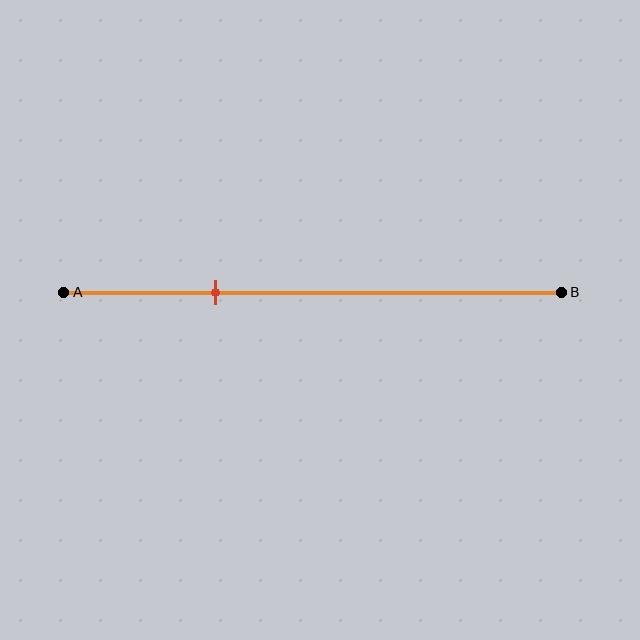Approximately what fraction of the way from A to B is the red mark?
The red mark is approximately 30% of the way from A to B.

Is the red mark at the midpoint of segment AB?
No, the mark is at about 30% from A, not at the 50% midpoint.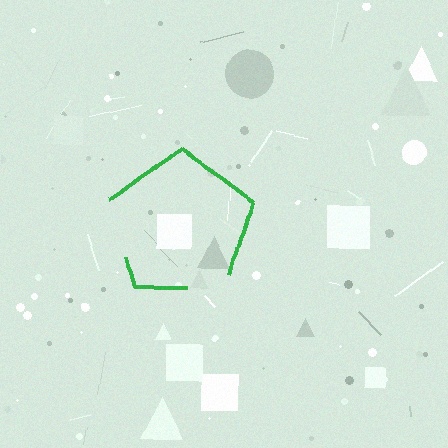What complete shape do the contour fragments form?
The contour fragments form a pentagon.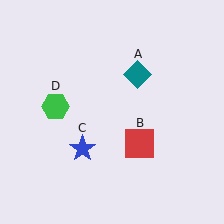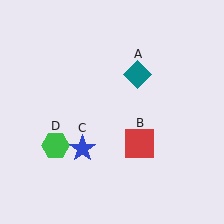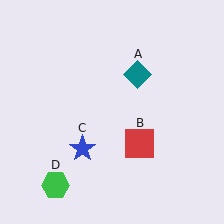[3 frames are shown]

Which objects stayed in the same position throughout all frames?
Teal diamond (object A) and red square (object B) and blue star (object C) remained stationary.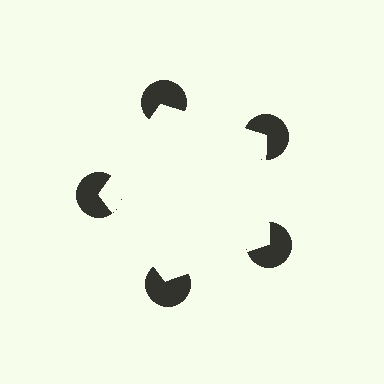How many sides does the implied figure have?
5 sides.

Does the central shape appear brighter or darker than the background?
It typically appears slightly brighter than the background, even though no actual brightness change is drawn.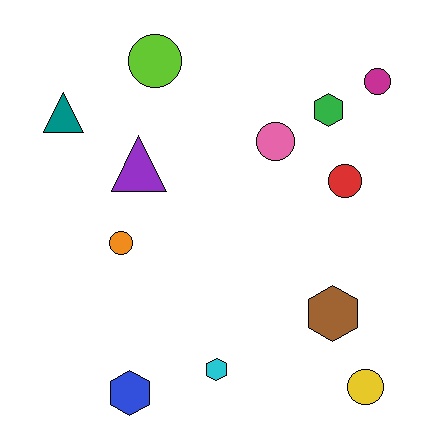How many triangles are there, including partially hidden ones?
There are 2 triangles.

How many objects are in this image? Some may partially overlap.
There are 12 objects.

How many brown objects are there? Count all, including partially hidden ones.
There is 1 brown object.